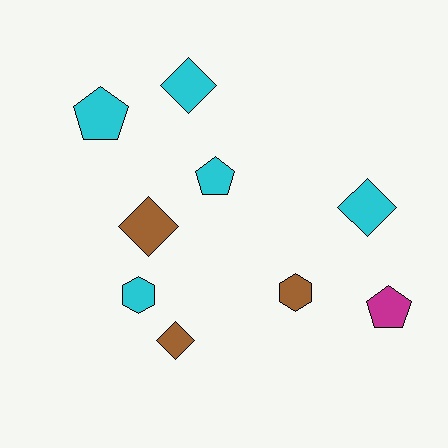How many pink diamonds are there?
There are no pink diamonds.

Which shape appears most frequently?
Diamond, with 4 objects.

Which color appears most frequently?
Cyan, with 5 objects.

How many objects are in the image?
There are 9 objects.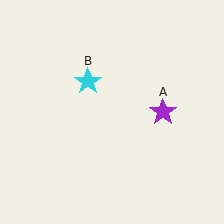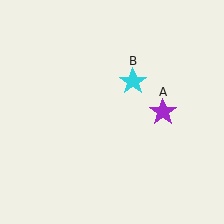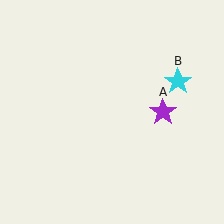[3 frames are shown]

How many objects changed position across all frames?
1 object changed position: cyan star (object B).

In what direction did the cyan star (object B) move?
The cyan star (object B) moved right.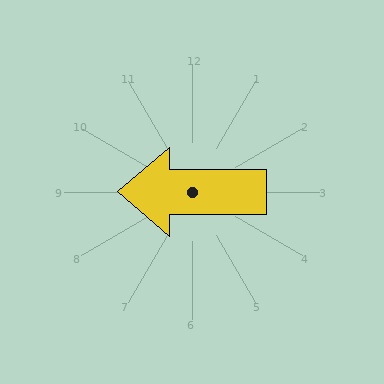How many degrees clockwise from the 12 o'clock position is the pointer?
Approximately 270 degrees.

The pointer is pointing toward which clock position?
Roughly 9 o'clock.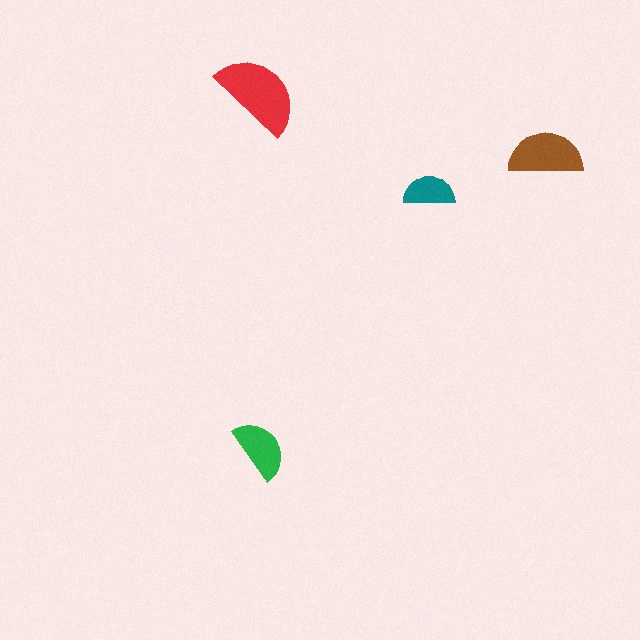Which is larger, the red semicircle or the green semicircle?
The red one.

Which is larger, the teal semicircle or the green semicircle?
The green one.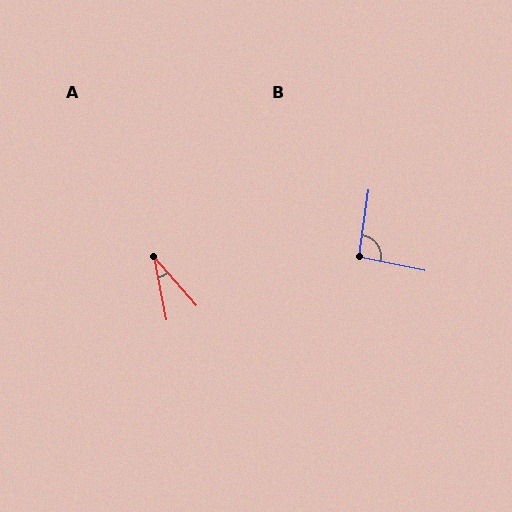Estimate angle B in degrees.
Approximately 93 degrees.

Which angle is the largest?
B, at approximately 93 degrees.